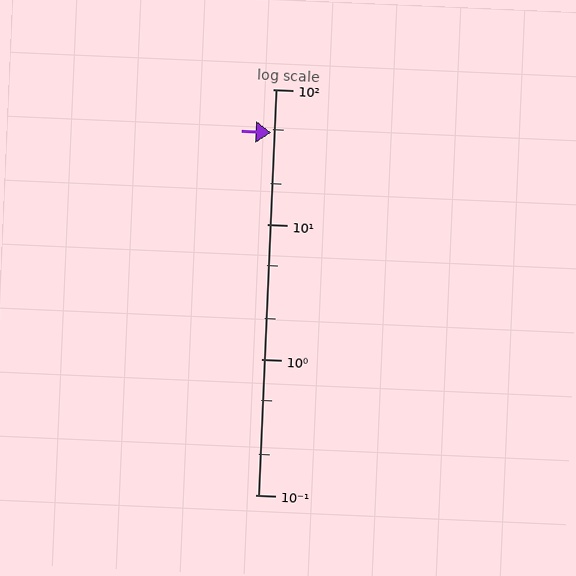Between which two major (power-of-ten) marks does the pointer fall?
The pointer is between 10 and 100.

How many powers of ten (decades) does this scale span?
The scale spans 3 decades, from 0.1 to 100.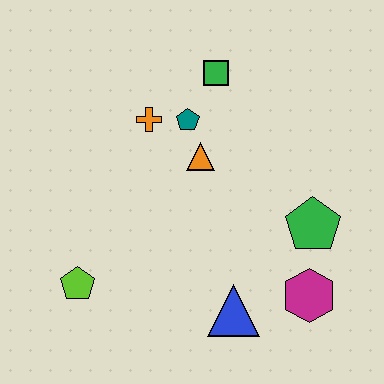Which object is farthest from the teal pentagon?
The magenta hexagon is farthest from the teal pentagon.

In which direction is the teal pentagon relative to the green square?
The teal pentagon is below the green square.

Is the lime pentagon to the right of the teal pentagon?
No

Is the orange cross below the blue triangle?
No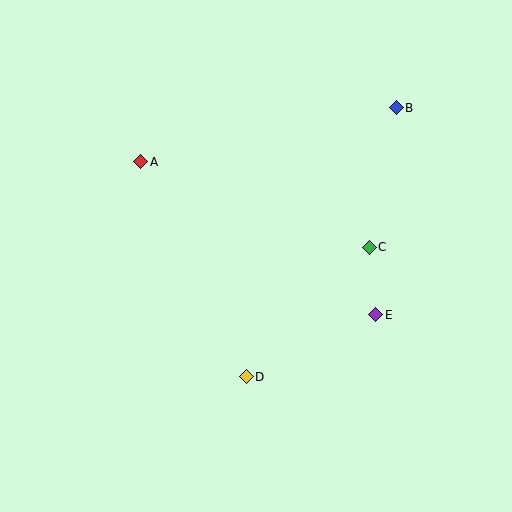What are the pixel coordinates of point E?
Point E is at (376, 315).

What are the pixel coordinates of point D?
Point D is at (246, 377).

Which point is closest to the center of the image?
Point C at (369, 247) is closest to the center.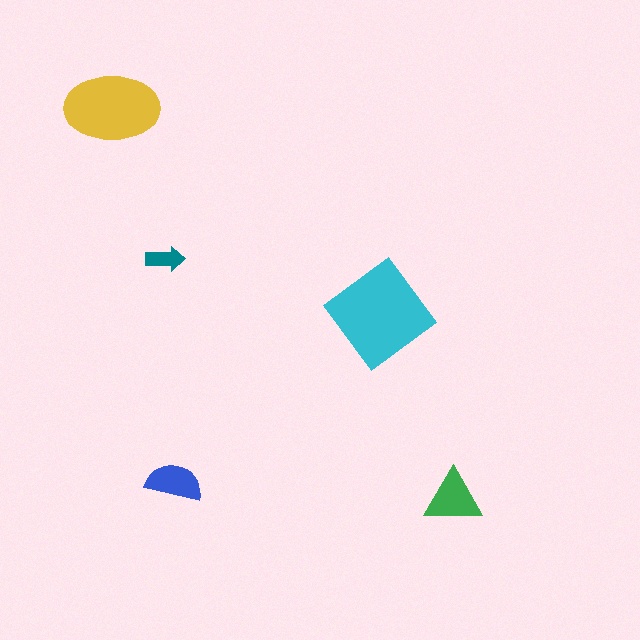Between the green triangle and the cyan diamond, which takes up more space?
The cyan diamond.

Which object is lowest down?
The green triangle is bottommost.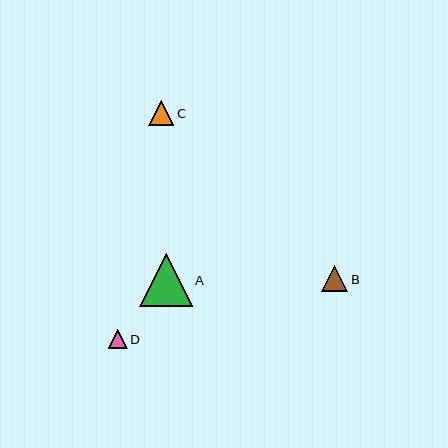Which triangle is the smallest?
Triangle D is the smallest with a size of approximately 19 pixels.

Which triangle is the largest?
Triangle A is the largest with a size of approximately 52 pixels.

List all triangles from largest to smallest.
From largest to smallest: A, B, C, D.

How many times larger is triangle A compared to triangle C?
Triangle A is approximately 2.1 times the size of triangle C.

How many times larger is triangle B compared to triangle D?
Triangle B is approximately 1.4 times the size of triangle D.